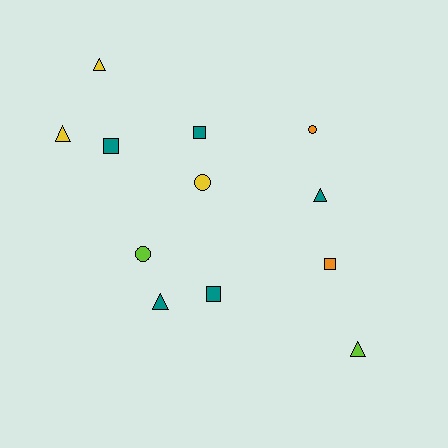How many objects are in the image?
There are 12 objects.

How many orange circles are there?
There is 1 orange circle.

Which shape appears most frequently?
Triangle, with 5 objects.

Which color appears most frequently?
Teal, with 5 objects.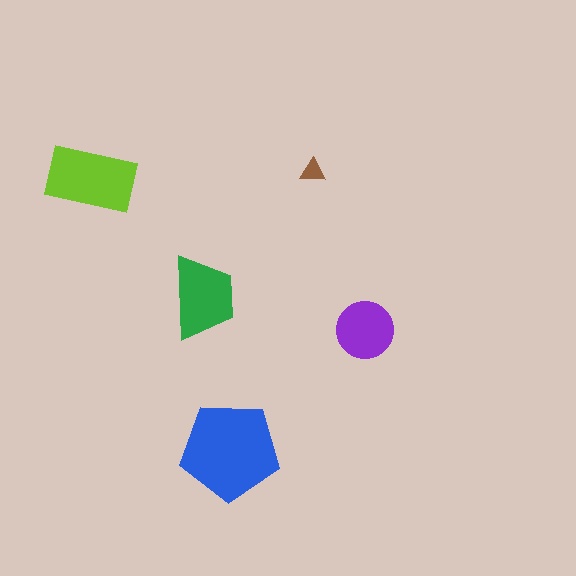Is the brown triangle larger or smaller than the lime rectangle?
Smaller.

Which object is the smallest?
The brown triangle.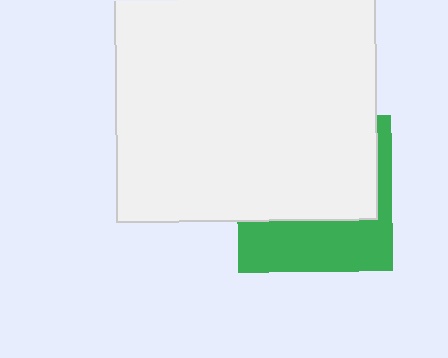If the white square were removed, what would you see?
You would see the complete green square.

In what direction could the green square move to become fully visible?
The green square could move down. That would shift it out from behind the white square entirely.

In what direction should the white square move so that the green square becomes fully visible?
The white square should move up. That is the shortest direction to clear the overlap and leave the green square fully visible.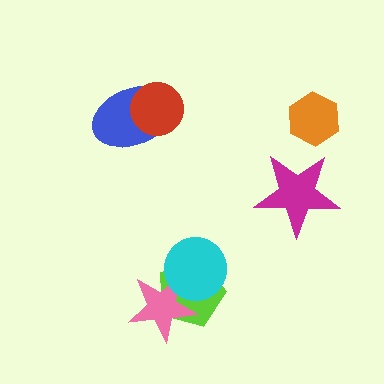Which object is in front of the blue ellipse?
The red circle is in front of the blue ellipse.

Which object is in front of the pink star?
The cyan circle is in front of the pink star.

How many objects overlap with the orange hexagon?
0 objects overlap with the orange hexagon.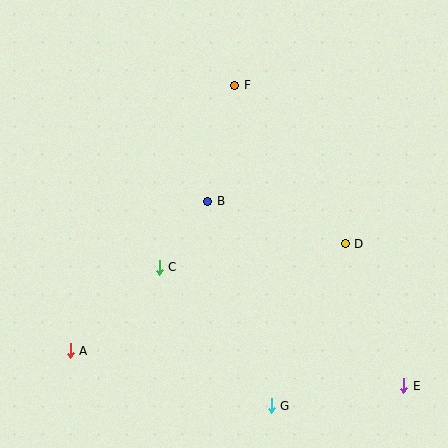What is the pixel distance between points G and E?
The distance between G and E is 134 pixels.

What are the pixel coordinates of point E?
Point E is at (404, 386).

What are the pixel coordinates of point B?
Point B is at (208, 201).